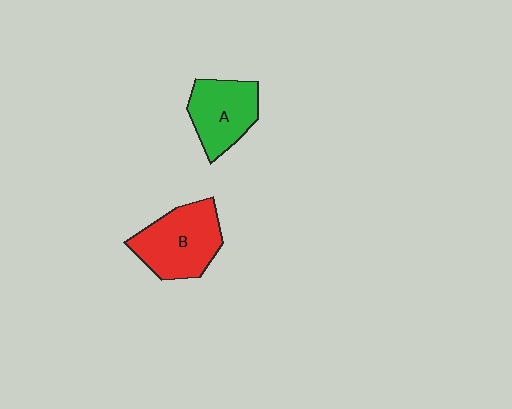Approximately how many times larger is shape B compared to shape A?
Approximately 1.2 times.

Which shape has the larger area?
Shape B (red).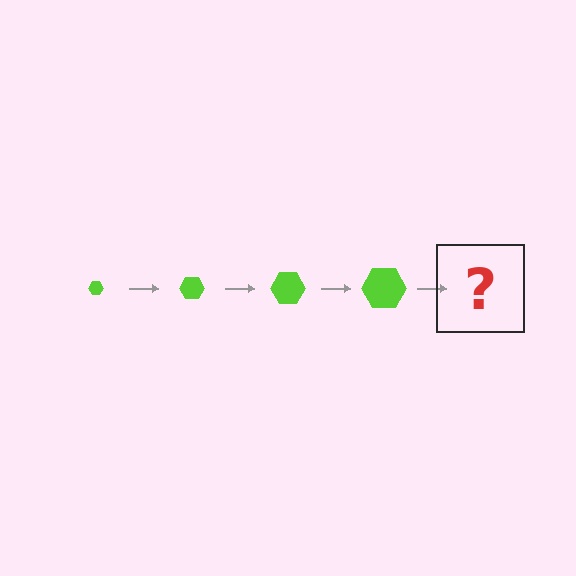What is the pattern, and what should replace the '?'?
The pattern is that the hexagon gets progressively larger each step. The '?' should be a lime hexagon, larger than the previous one.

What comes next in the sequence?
The next element should be a lime hexagon, larger than the previous one.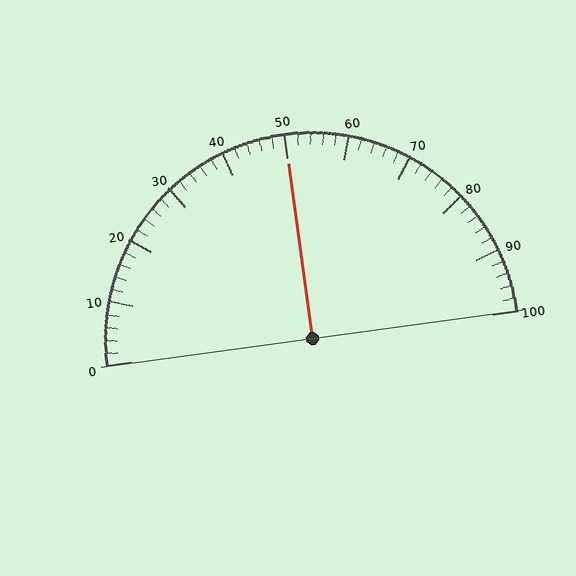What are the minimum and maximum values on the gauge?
The gauge ranges from 0 to 100.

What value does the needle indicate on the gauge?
The needle indicates approximately 50.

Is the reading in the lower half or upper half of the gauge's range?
The reading is in the upper half of the range (0 to 100).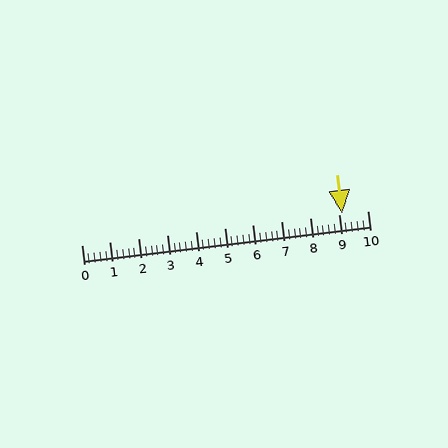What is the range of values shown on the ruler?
The ruler shows values from 0 to 10.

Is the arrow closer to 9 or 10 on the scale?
The arrow is closer to 9.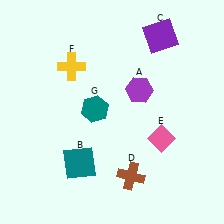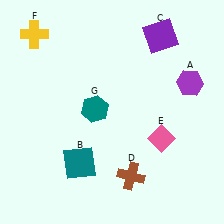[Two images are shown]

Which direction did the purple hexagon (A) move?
The purple hexagon (A) moved right.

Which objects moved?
The objects that moved are: the purple hexagon (A), the yellow cross (F).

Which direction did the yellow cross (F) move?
The yellow cross (F) moved left.